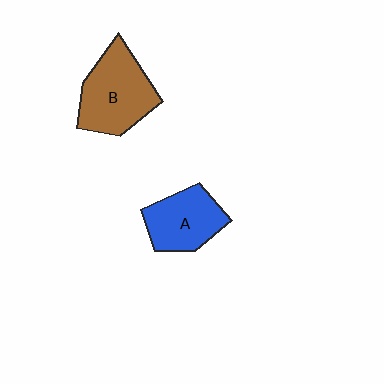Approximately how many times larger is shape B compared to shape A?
Approximately 1.3 times.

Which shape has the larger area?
Shape B (brown).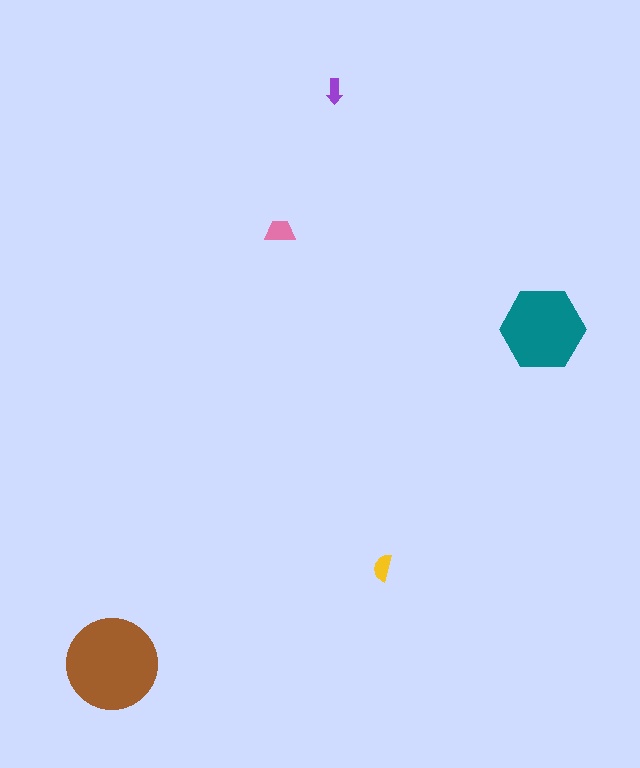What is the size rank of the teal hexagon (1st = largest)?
2nd.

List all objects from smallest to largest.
The purple arrow, the yellow semicircle, the pink trapezoid, the teal hexagon, the brown circle.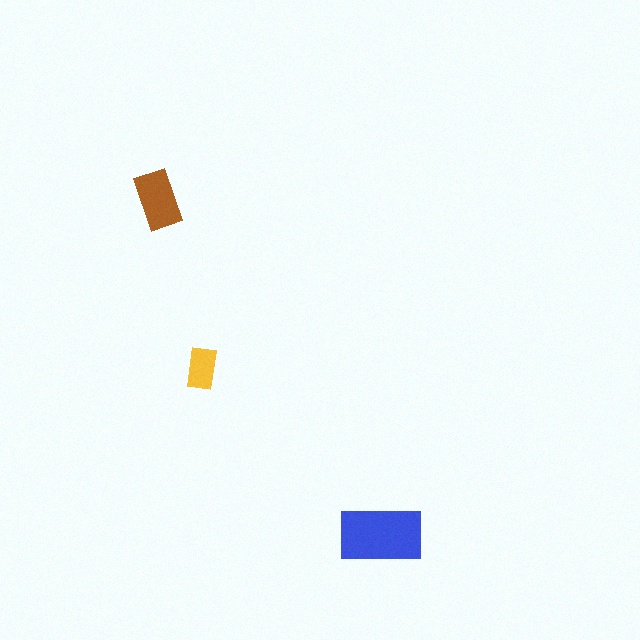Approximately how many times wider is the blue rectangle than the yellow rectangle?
About 2 times wider.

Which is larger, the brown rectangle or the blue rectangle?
The blue one.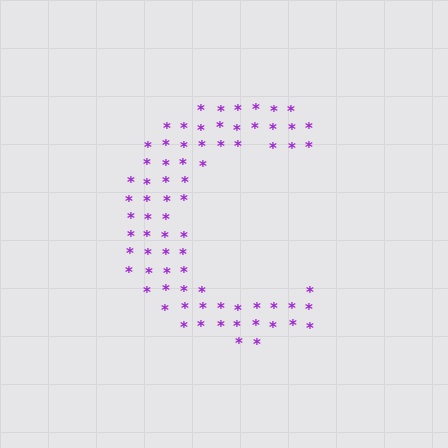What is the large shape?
The large shape is the letter C.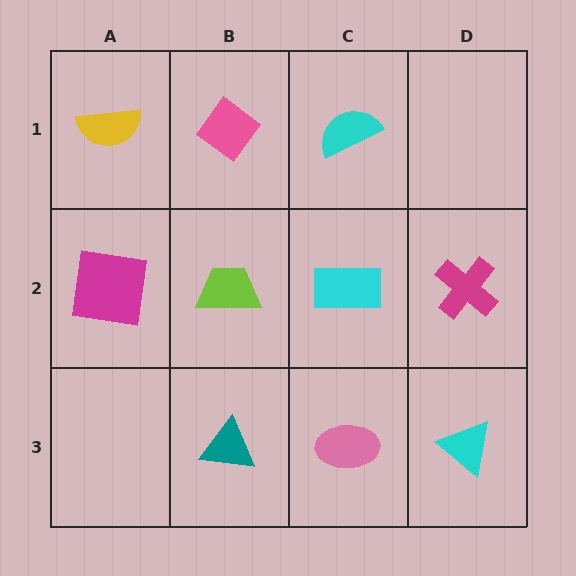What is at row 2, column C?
A cyan rectangle.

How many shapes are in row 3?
3 shapes.